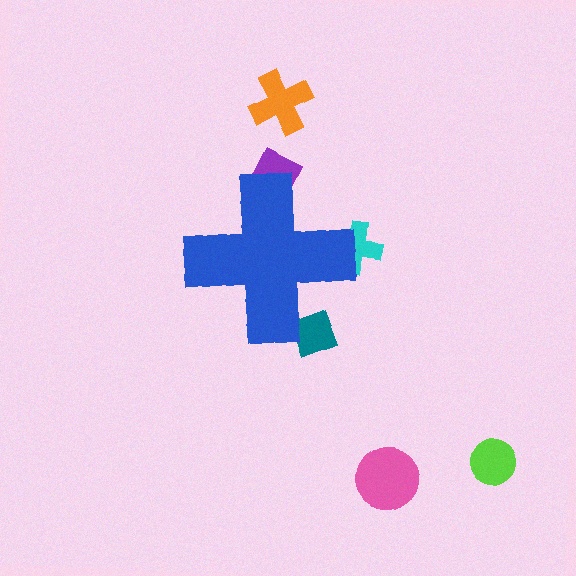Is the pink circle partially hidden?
No, the pink circle is fully visible.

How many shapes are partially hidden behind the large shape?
3 shapes are partially hidden.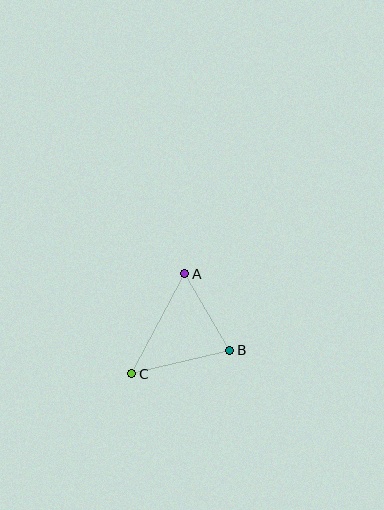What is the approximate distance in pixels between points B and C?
The distance between B and C is approximately 101 pixels.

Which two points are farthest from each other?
Points A and C are farthest from each other.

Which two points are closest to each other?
Points A and B are closest to each other.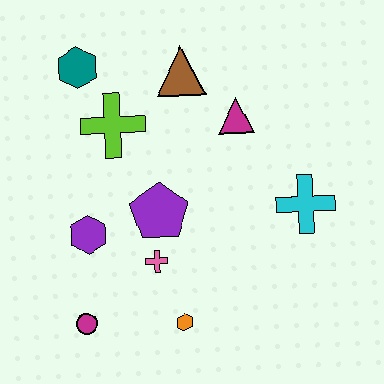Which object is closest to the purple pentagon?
The pink cross is closest to the purple pentagon.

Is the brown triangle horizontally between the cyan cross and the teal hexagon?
Yes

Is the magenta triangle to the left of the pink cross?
No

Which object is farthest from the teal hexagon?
The orange hexagon is farthest from the teal hexagon.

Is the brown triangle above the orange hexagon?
Yes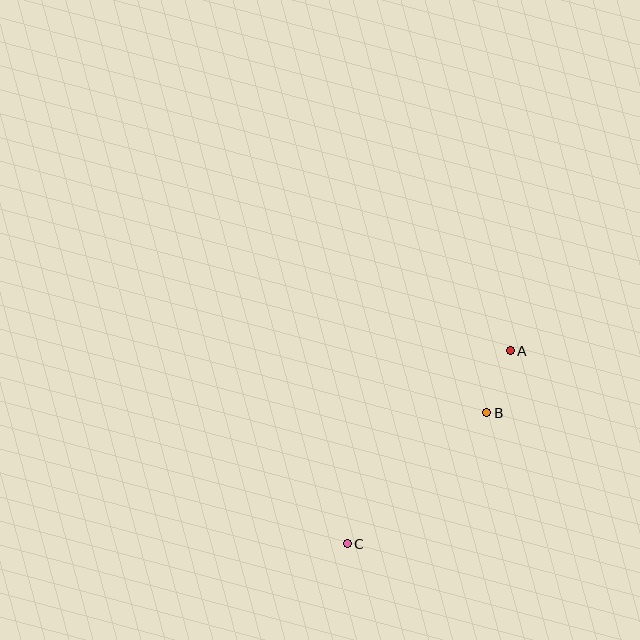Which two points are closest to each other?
Points A and B are closest to each other.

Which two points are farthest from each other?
Points A and C are farthest from each other.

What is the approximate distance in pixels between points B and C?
The distance between B and C is approximately 191 pixels.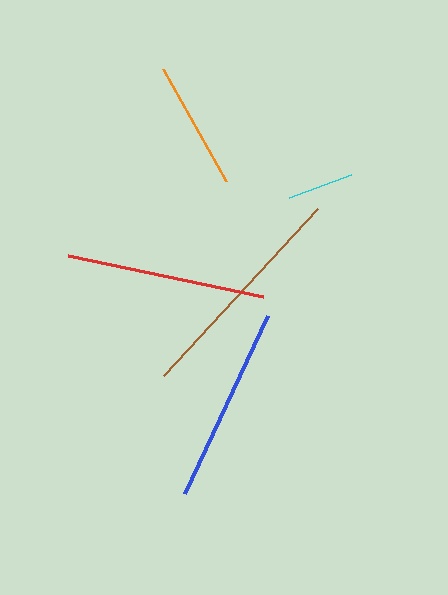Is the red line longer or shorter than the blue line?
The red line is longer than the blue line.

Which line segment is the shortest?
The cyan line is the shortest at approximately 66 pixels.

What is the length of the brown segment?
The brown segment is approximately 227 pixels long.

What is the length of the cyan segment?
The cyan segment is approximately 66 pixels long.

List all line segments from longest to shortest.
From longest to shortest: brown, red, blue, orange, cyan.